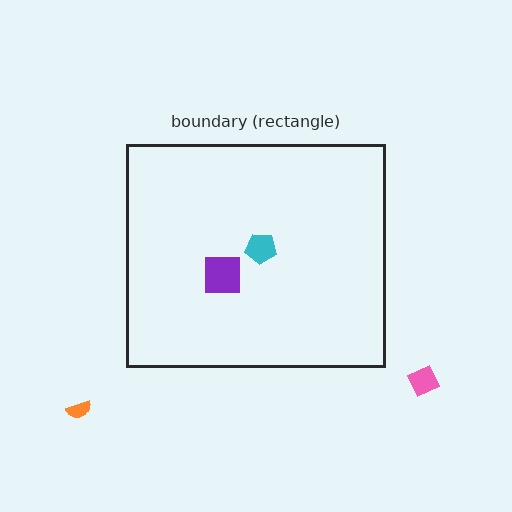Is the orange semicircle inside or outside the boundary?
Outside.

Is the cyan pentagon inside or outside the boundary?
Inside.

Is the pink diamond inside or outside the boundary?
Outside.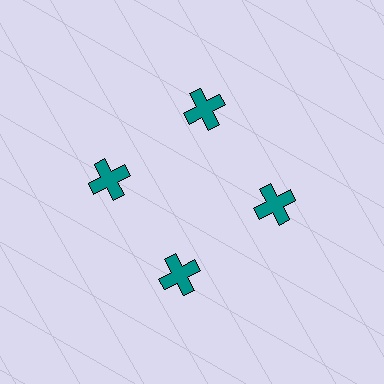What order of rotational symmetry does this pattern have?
This pattern has 4-fold rotational symmetry.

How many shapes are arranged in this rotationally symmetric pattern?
There are 4 shapes, arranged in 4 groups of 1.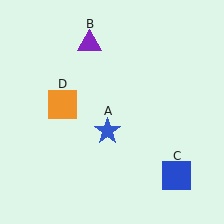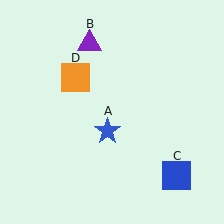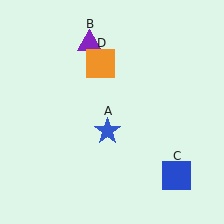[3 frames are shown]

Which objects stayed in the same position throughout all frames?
Blue star (object A) and purple triangle (object B) and blue square (object C) remained stationary.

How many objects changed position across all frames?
1 object changed position: orange square (object D).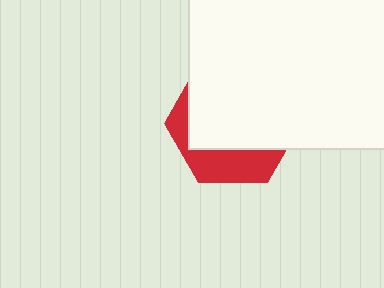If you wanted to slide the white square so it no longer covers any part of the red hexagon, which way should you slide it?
Slide it up — that is the most direct way to separate the two shapes.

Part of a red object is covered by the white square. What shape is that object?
It is a hexagon.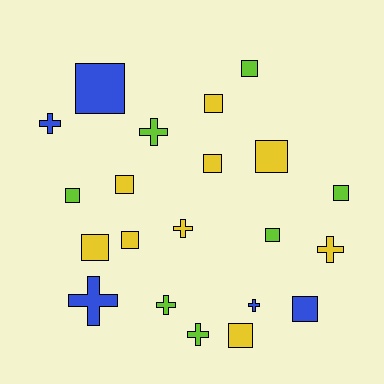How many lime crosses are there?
There are 3 lime crosses.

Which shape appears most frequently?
Square, with 13 objects.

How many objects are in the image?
There are 21 objects.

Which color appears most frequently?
Yellow, with 9 objects.